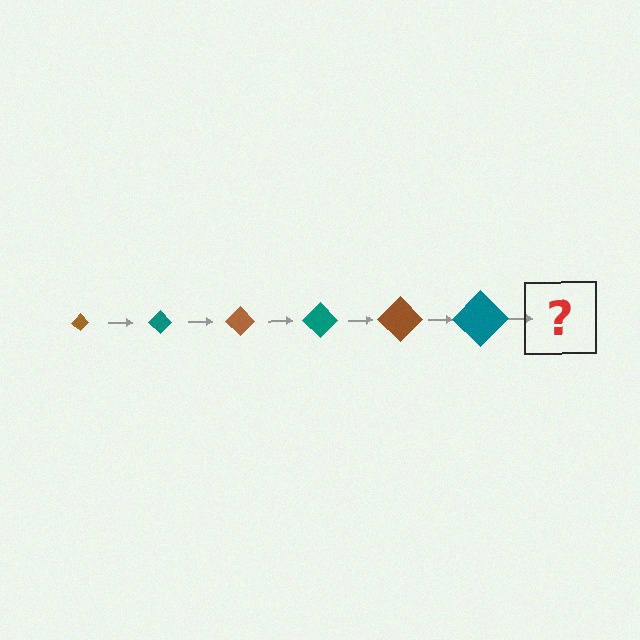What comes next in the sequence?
The next element should be a brown diamond, larger than the previous one.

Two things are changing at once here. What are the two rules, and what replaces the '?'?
The two rules are that the diamond grows larger each step and the color cycles through brown and teal. The '?' should be a brown diamond, larger than the previous one.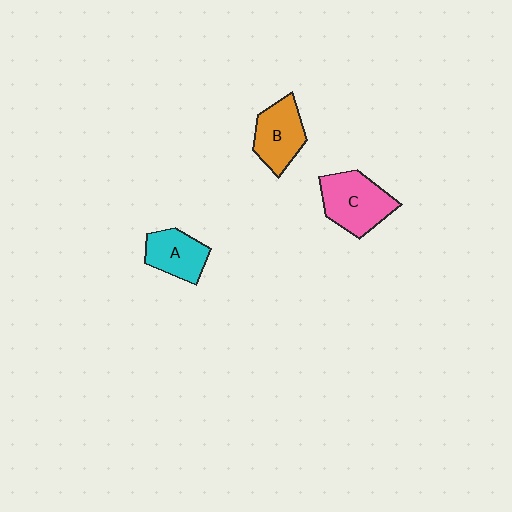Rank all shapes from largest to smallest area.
From largest to smallest: C (pink), B (orange), A (cyan).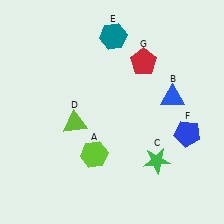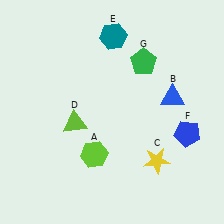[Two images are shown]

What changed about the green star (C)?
In Image 1, C is green. In Image 2, it changed to yellow.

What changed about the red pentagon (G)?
In Image 1, G is red. In Image 2, it changed to green.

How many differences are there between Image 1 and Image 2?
There are 2 differences between the two images.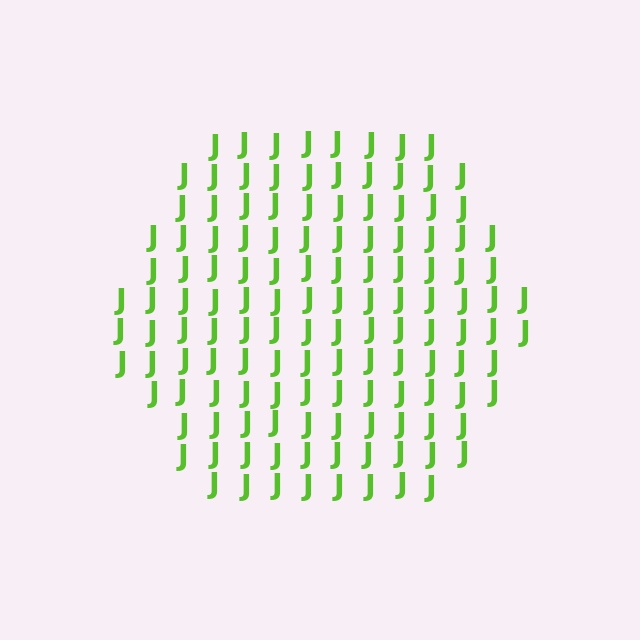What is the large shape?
The large shape is a hexagon.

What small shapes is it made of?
It is made of small letter J's.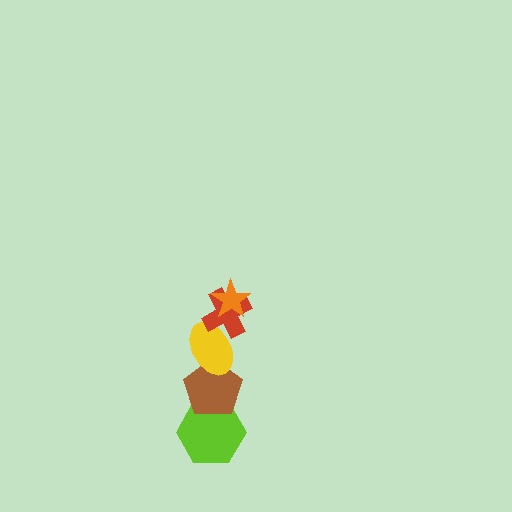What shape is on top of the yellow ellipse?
The red cross is on top of the yellow ellipse.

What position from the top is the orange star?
The orange star is 1st from the top.